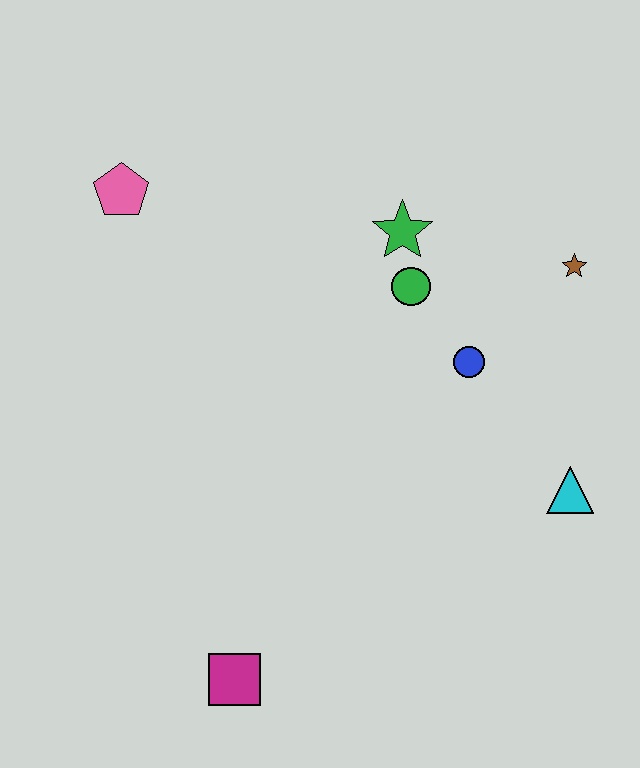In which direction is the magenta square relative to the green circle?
The magenta square is below the green circle.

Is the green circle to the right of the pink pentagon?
Yes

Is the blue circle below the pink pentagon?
Yes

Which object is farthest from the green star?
The magenta square is farthest from the green star.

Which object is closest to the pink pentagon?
The green star is closest to the pink pentagon.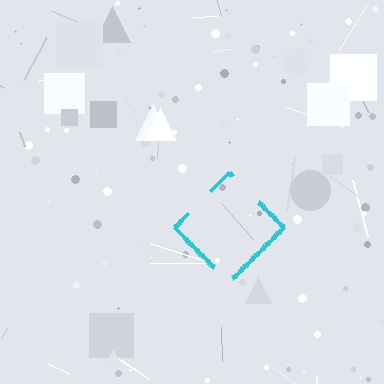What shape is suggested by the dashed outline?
The dashed outline suggests a diamond.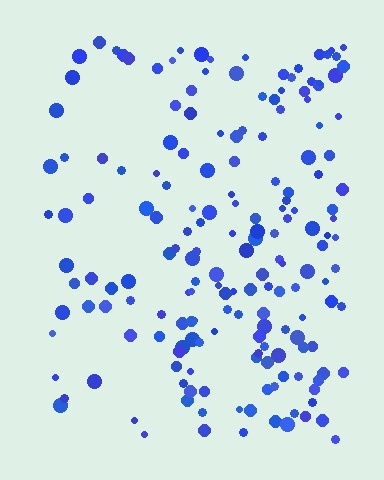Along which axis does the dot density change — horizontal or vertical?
Horizontal.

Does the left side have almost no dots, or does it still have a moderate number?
Still a moderate number, just noticeably fewer than the right.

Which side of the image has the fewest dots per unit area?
The left.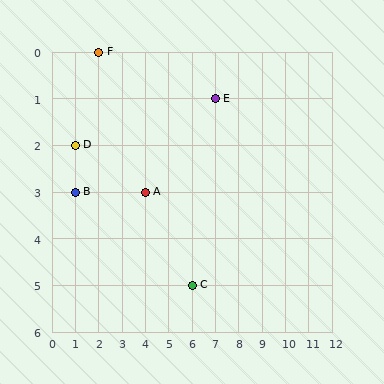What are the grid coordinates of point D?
Point D is at grid coordinates (1, 2).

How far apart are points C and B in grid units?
Points C and B are 5 columns and 2 rows apart (about 5.4 grid units diagonally).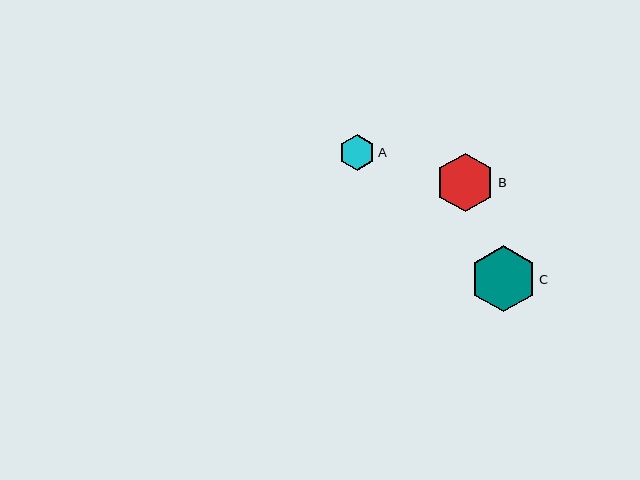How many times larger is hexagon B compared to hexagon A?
Hexagon B is approximately 1.6 times the size of hexagon A.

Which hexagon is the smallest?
Hexagon A is the smallest with a size of approximately 36 pixels.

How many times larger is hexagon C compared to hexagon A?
Hexagon C is approximately 1.8 times the size of hexagon A.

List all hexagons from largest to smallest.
From largest to smallest: C, B, A.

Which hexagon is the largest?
Hexagon C is the largest with a size of approximately 66 pixels.